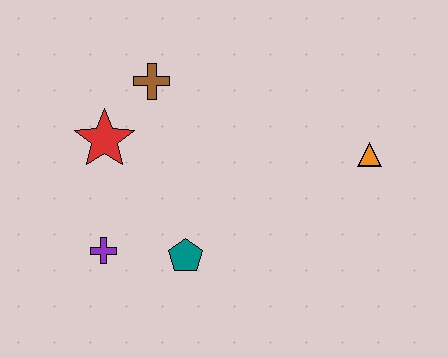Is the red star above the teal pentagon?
Yes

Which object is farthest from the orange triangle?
The purple cross is farthest from the orange triangle.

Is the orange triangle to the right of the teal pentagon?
Yes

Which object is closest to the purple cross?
The teal pentagon is closest to the purple cross.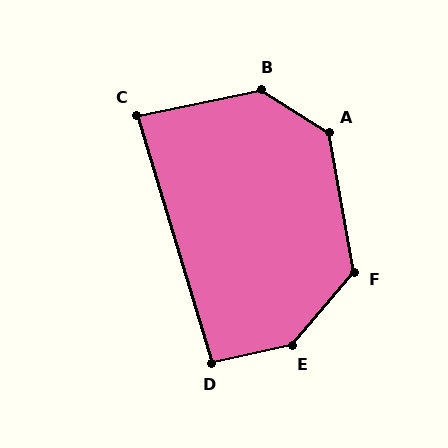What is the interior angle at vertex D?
Approximately 95 degrees (approximately right).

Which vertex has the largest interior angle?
E, at approximately 143 degrees.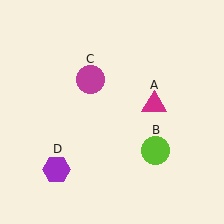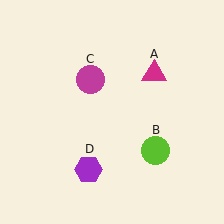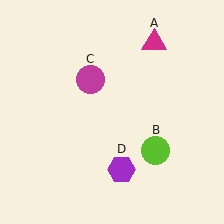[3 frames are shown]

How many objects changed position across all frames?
2 objects changed position: magenta triangle (object A), purple hexagon (object D).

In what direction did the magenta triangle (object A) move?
The magenta triangle (object A) moved up.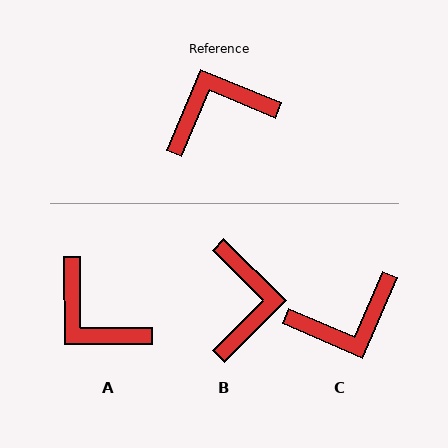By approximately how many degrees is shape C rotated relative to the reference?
Approximately 179 degrees counter-clockwise.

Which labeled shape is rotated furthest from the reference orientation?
C, about 179 degrees away.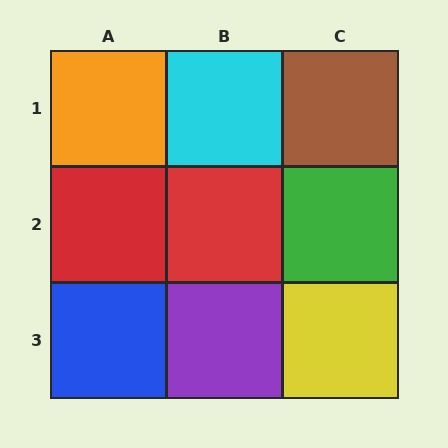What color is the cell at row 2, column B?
Red.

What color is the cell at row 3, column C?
Yellow.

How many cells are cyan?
1 cell is cyan.